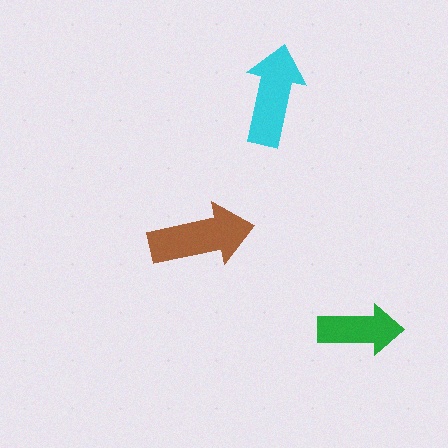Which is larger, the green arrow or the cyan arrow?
The cyan one.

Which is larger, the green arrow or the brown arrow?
The brown one.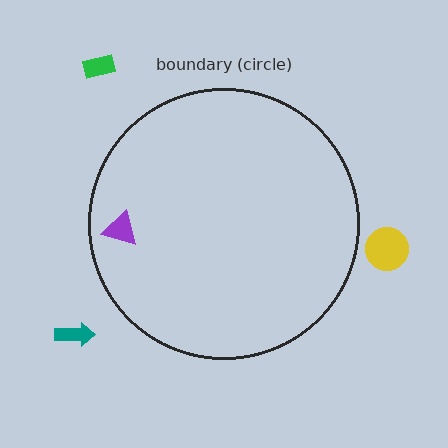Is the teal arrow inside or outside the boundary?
Outside.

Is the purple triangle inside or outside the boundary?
Inside.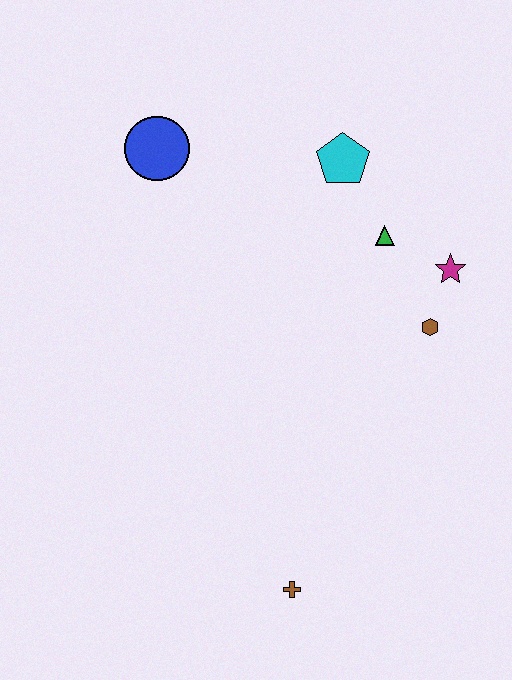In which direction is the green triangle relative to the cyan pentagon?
The green triangle is below the cyan pentagon.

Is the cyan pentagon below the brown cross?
No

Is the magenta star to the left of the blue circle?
No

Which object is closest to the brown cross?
The brown hexagon is closest to the brown cross.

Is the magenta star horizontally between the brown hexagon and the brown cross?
No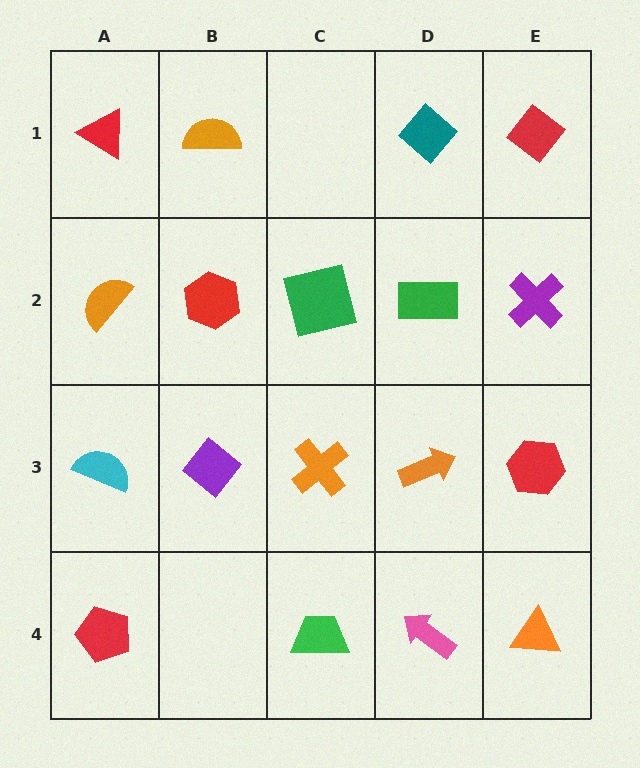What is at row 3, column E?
A red hexagon.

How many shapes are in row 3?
5 shapes.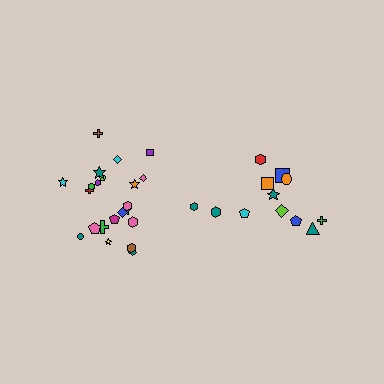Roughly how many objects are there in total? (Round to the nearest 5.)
Roughly 35 objects in total.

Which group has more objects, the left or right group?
The left group.